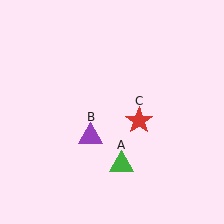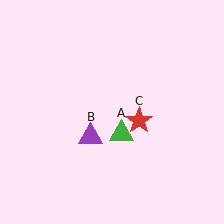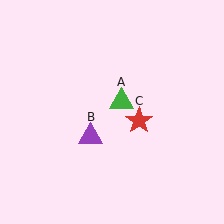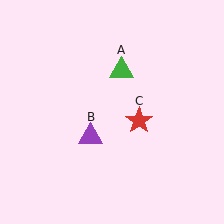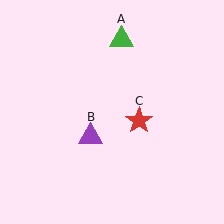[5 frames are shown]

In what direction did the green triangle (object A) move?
The green triangle (object A) moved up.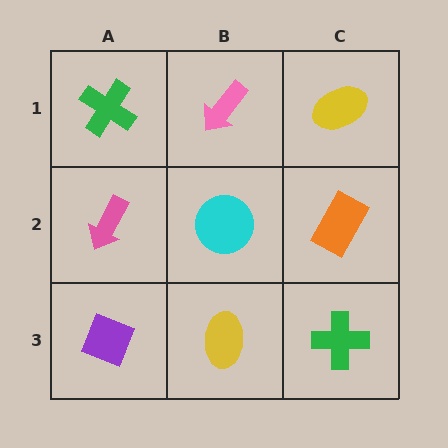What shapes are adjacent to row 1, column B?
A cyan circle (row 2, column B), a green cross (row 1, column A), a yellow ellipse (row 1, column C).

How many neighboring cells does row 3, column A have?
2.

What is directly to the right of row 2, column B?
An orange rectangle.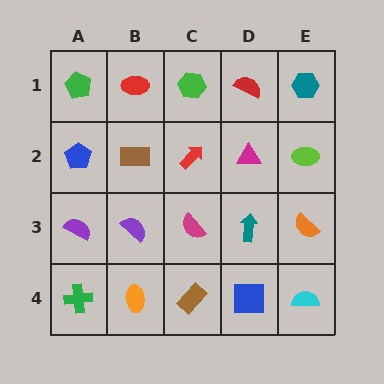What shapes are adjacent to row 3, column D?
A magenta triangle (row 2, column D), a blue square (row 4, column D), a magenta semicircle (row 3, column C), an orange semicircle (row 3, column E).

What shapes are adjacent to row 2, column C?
A green hexagon (row 1, column C), a magenta semicircle (row 3, column C), a brown rectangle (row 2, column B), a magenta triangle (row 2, column D).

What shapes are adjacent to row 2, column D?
A red semicircle (row 1, column D), a teal arrow (row 3, column D), a red arrow (row 2, column C), a lime ellipse (row 2, column E).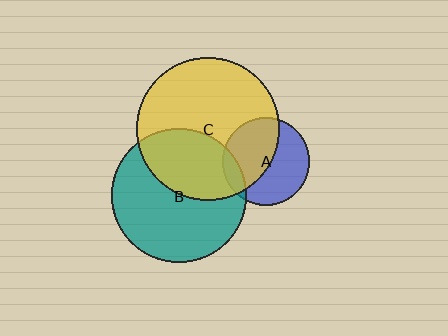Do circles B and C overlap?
Yes.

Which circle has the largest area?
Circle C (yellow).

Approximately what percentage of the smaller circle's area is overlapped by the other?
Approximately 40%.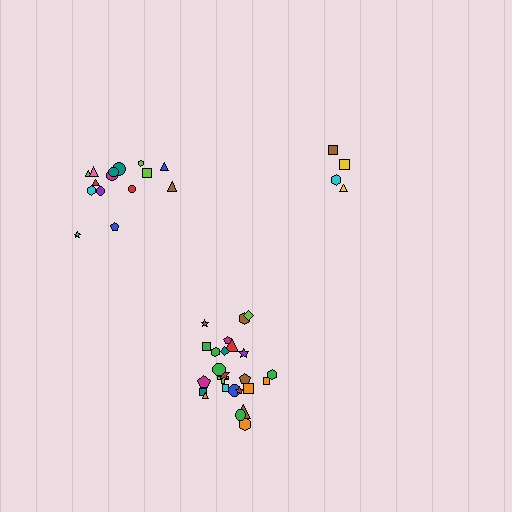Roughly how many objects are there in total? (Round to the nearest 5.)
Roughly 45 objects in total.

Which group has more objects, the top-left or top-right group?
The top-left group.